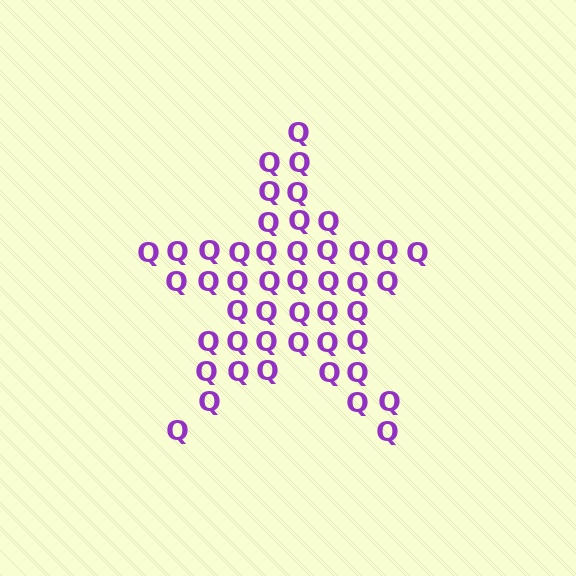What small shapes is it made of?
It is made of small letter Q's.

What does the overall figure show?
The overall figure shows a star.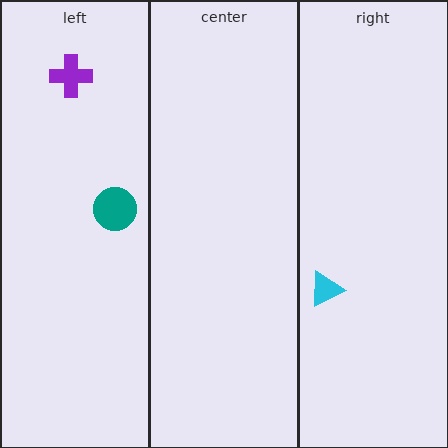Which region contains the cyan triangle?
The right region.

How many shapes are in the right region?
1.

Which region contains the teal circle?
The left region.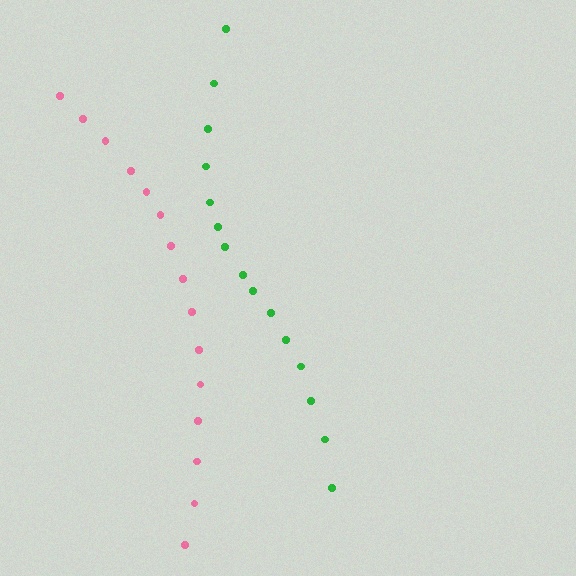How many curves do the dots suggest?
There are 2 distinct paths.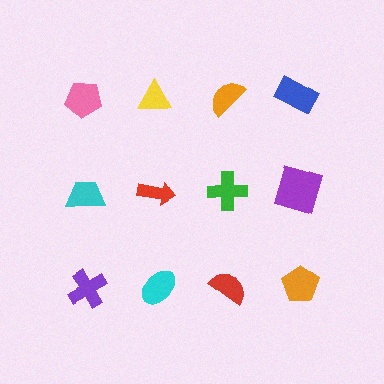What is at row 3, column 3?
A red semicircle.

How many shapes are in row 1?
4 shapes.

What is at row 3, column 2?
A cyan ellipse.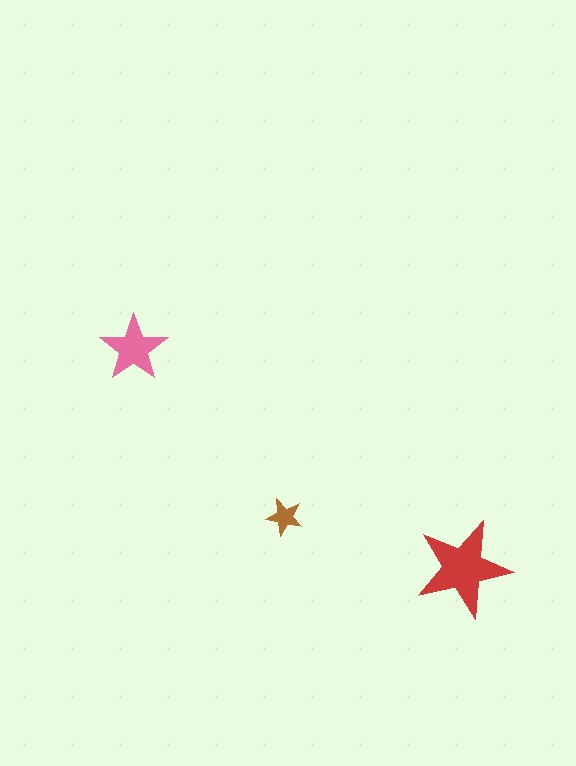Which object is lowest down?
The red star is bottommost.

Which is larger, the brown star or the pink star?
The pink one.